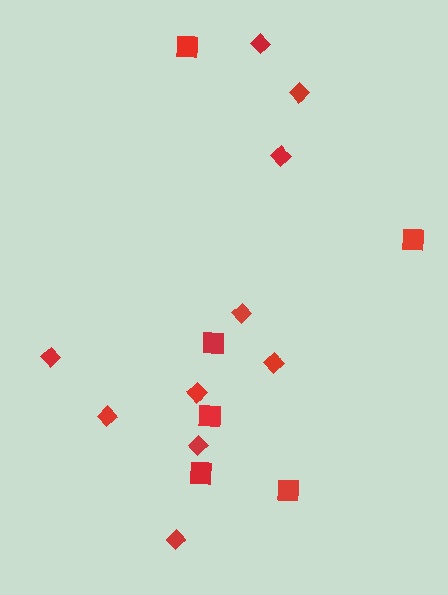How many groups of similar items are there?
There are 2 groups: one group of diamonds (10) and one group of squares (6).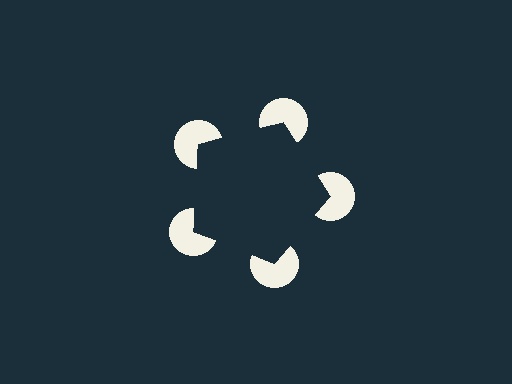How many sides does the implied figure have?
5 sides.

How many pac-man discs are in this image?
There are 5 — one at each vertex of the illusory pentagon.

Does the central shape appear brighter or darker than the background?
It typically appears slightly darker than the background, even though no actual brightness change is drawn.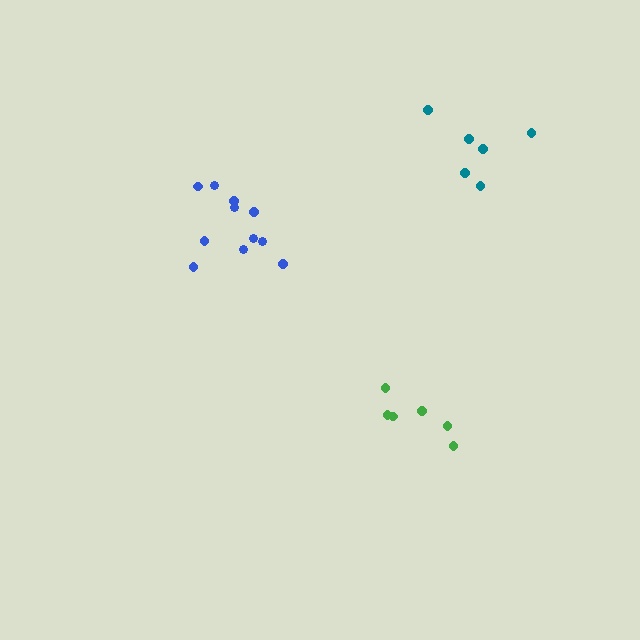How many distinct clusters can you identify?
There are 3 distinct clusters.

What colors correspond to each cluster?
The clusters are colored: teal, green, blue.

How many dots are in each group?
Group 1: 6 dots, Group 2: 6 dots, Group 3: 11 dots (23 total).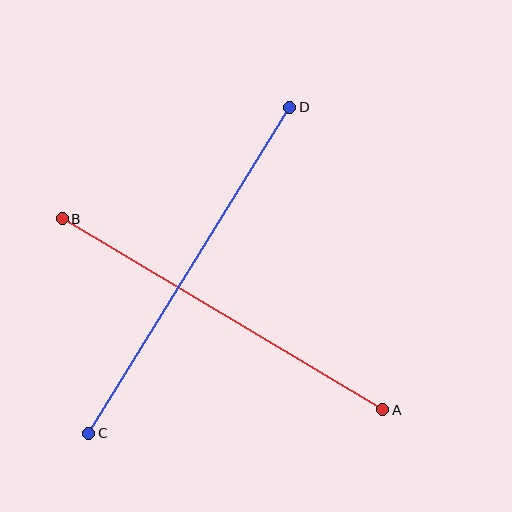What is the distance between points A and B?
The distance is approximately 373 pixels.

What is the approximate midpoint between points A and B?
The midpoint is at approximately (223, 314) pixels.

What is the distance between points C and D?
The distance is approximately 383 pixels.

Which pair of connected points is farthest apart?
Points C and D are farthest apart.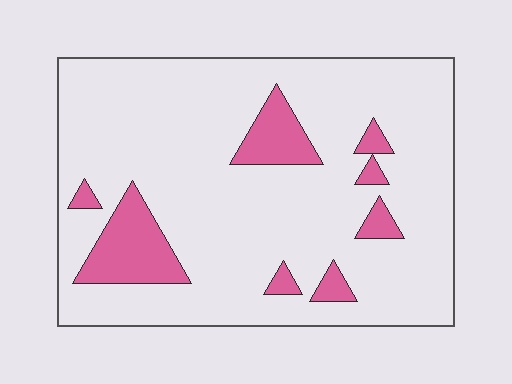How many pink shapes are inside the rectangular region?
8.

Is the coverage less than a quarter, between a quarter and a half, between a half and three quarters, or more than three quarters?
Less than a quarter.